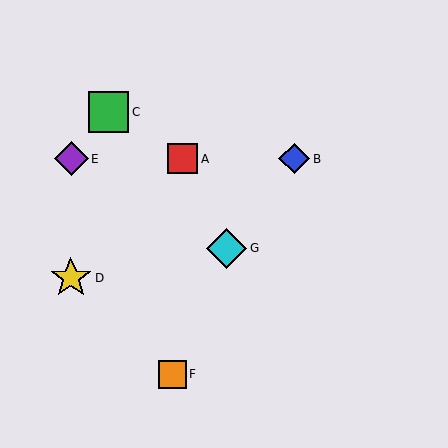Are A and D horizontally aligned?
No, A is at y≈159 and D is at y≈278.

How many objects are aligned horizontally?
3 objects (A, B, E) are aligned horizontally.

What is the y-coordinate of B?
Object B is at y≈159.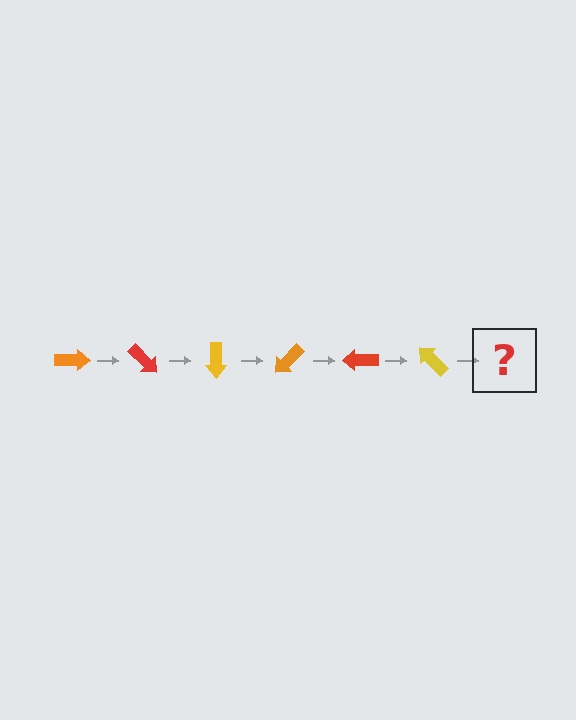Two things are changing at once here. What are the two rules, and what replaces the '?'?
The two rules are that it rotates 45 degrees each step and the color cycles through orange, red, and yellow. The '?' should be an orange arrow, rotated 270 degrees from the start.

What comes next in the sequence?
The next element should be an orange arrow, rotated 270 degrees from the start.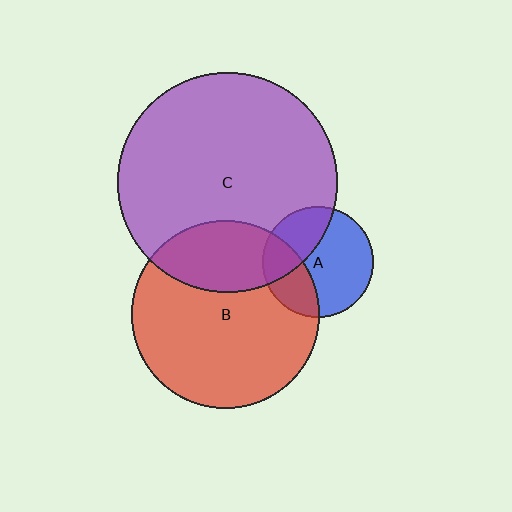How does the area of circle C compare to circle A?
Approximately 3.9 times.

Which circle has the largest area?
Circle C (purple).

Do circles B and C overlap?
Yes.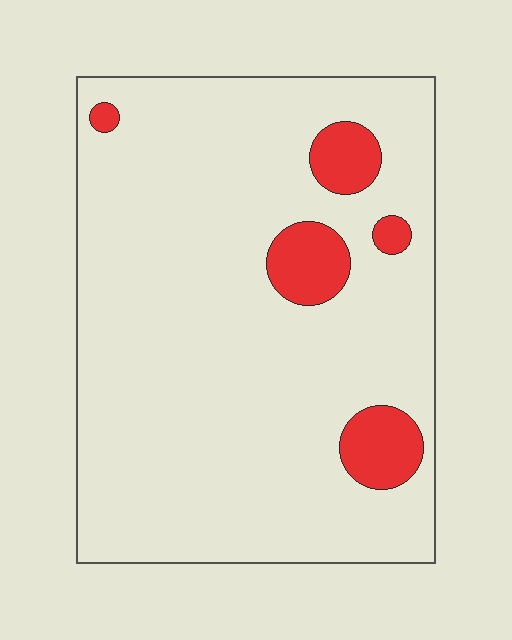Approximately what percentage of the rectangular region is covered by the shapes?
Approximately 10%.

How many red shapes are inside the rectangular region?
5.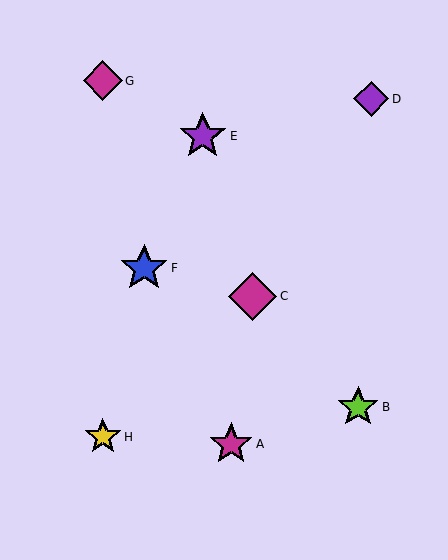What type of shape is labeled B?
Shape B is a lime star.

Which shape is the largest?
The magenta diamond (labeled C) is the largest.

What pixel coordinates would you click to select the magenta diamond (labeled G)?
Click at (103, 81) to select the magenta diamond G.